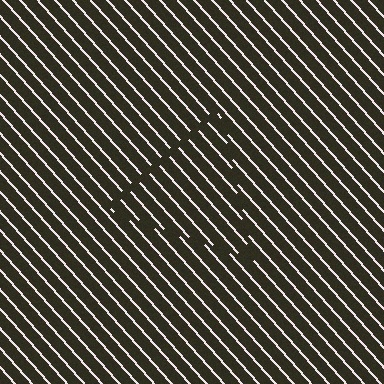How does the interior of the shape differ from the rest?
The interior of the shape contains the same grating, shifted by half a period — the contour is defined by the phase discontinuity where line-ends from the inner and outer gratings abut.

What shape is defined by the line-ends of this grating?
An illusory triangle. The interior of the shape contains the same grating, shifted by half a period — the contour is defined by the phase discontinuity where line-ends from the inner and outer gratings abut.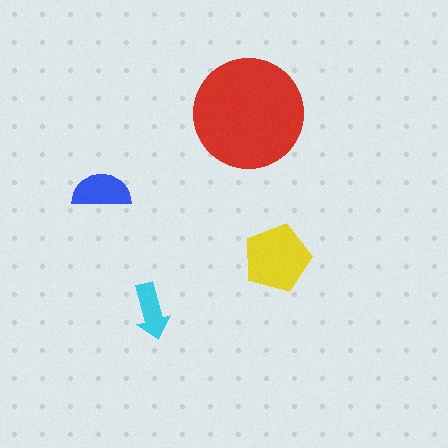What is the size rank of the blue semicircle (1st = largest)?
3rd.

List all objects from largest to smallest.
The red circle, the yellow pentagon, the blue semicircle, the cyan arrow.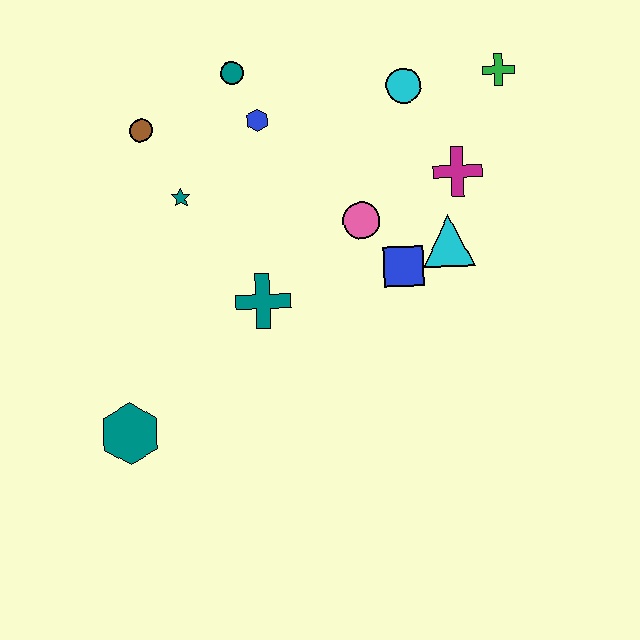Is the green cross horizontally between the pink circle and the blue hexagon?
No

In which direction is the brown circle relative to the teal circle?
The brown circle is to the left of the teal circle.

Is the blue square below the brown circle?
Yes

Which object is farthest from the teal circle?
The teal hexagon is farthest from the teal circle.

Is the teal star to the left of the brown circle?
No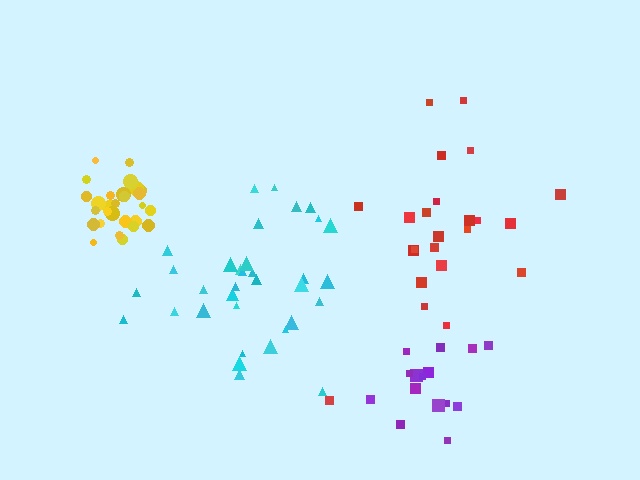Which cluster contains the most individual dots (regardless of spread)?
Cyan (34).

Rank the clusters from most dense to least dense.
yellow, purple, cyan, red.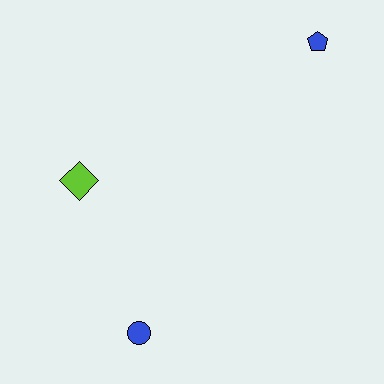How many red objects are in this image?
There are no red objects.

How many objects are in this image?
There are 3 objects.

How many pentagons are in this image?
There is 1 pentagon.